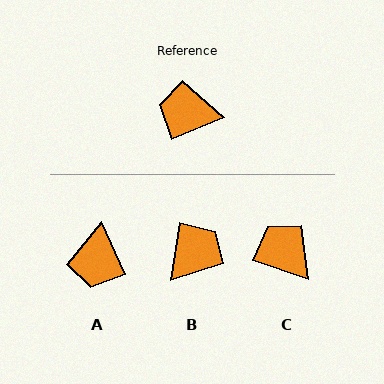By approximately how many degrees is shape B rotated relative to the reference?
Approximately 122 degrees clockwise.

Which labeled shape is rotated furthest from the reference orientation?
B, about 122 degrees away.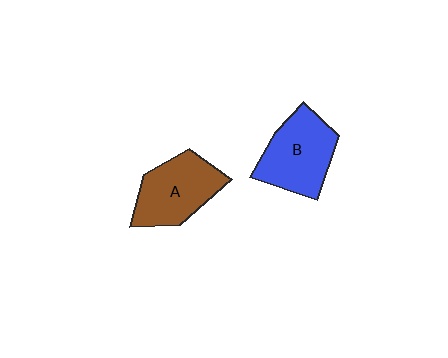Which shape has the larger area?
Shape B (blue).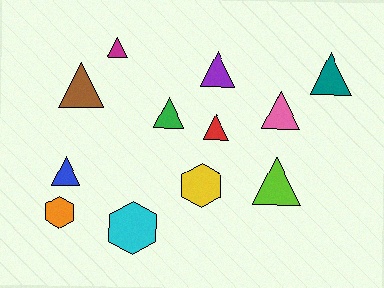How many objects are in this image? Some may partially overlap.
There are 12 objects.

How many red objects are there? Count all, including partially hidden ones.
There is 1 red object.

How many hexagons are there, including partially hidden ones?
There are 3 hexagons.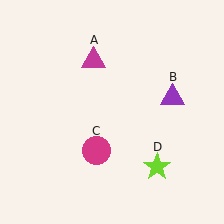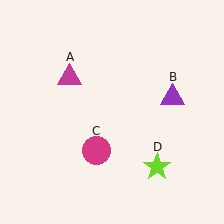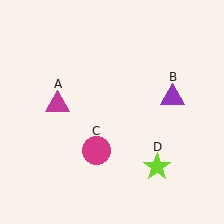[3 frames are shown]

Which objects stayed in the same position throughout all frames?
Purple triangle (object B) and magenta circle (object C) and lime star (object D) remained stationary.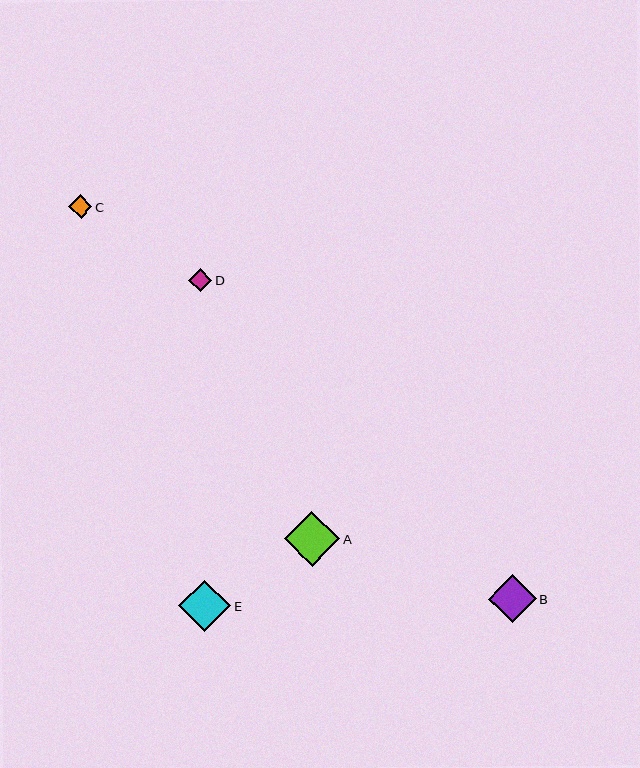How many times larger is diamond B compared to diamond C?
Diamond B is approximately 2.1 times the size of diamond C.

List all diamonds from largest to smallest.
From largest to smallest: A, E, B, C, D.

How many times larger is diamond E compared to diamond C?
Diamond E is approximately 2.2 times the size of diamond C.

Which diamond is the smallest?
Diamond D is the smallest with a size of approximately 23 pixels.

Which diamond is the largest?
Diamond A is the largest with a size of approximately 56 pixels.